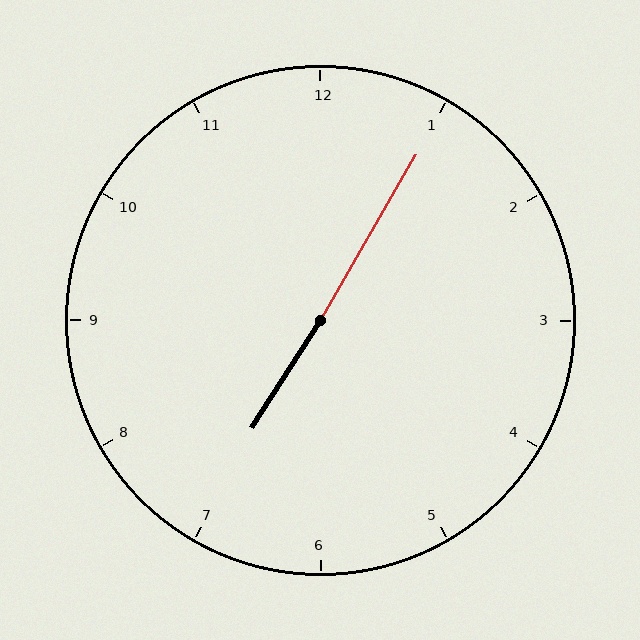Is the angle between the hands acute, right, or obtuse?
It is obtuse.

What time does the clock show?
7:05.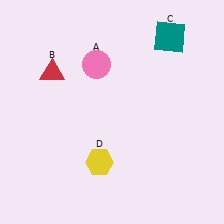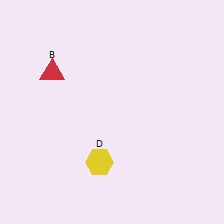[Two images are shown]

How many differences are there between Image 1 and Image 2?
There are 2 differences between the two images.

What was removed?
The pink circle (A), the teal square (C) were removed in Image 2.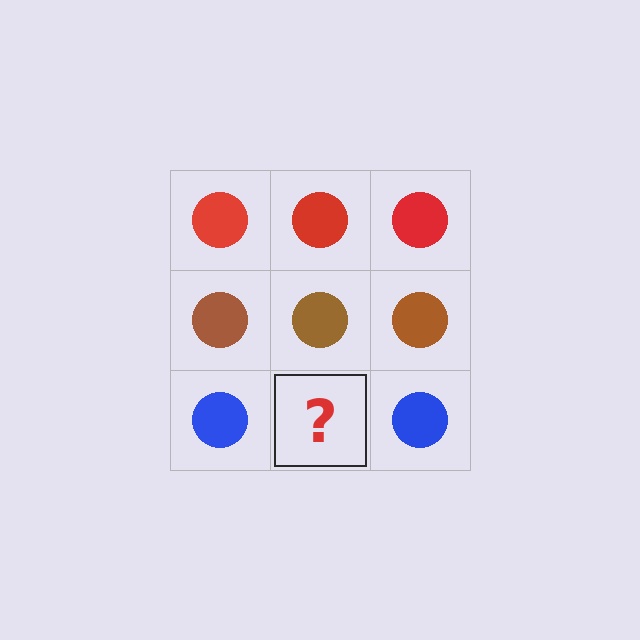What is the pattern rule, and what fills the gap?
The rule is that each row has a consistent color. The gap should be filled with a blue circle.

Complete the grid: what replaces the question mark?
The question mark should be replaced with a blue circle.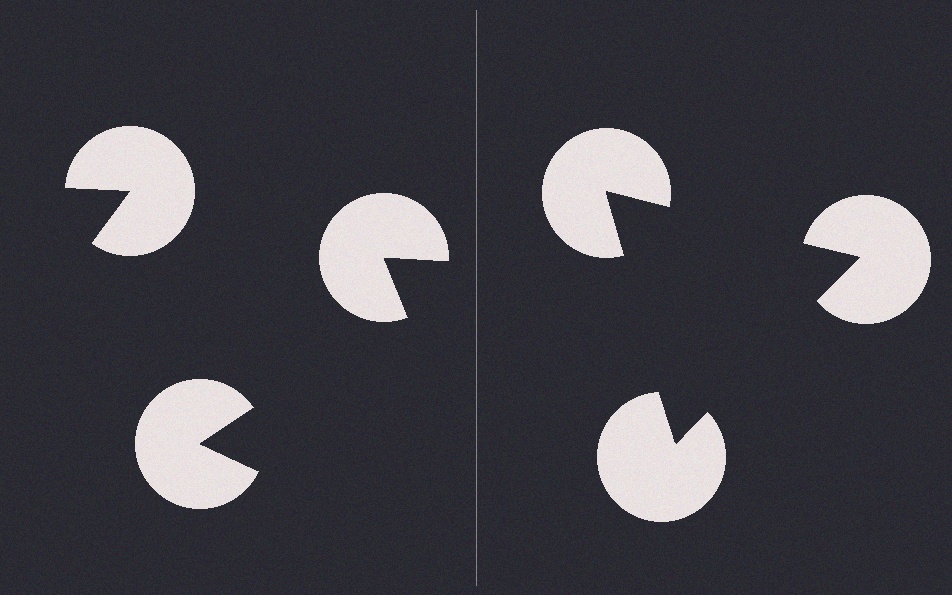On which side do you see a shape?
An illusory triangle appears on the right side. On the left side the wedge cuts are rotated, so no coherent shape forms.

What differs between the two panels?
The pac-man discs are positioned identically on both sides; only the wedge orientations differ. On the right they align to a triangle; on the left they are misaligned.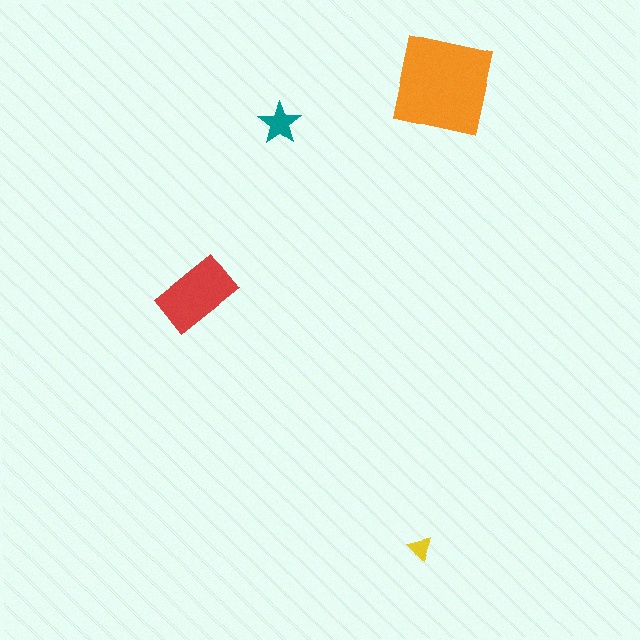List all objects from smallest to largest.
The yellow triangle, the teal star, the red rectangle, the orange square.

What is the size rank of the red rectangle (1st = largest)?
2nd.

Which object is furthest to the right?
The orange square is rightmost.